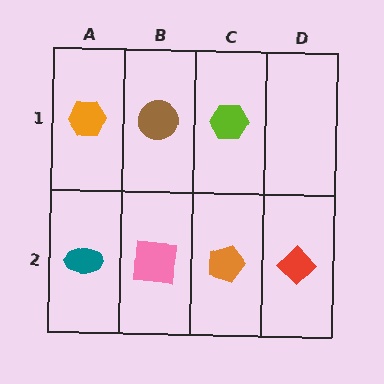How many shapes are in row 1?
3 shapes.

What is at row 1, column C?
A lime hexagon.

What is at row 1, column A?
An orange hexagon.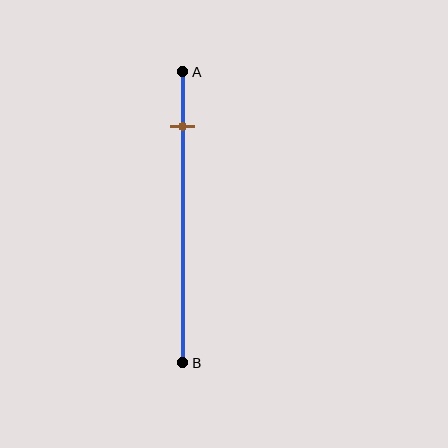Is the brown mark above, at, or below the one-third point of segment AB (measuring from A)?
The brown mark is above the one-third point of segment AB.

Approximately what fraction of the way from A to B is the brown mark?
The brown mark is approximately 20% of the way from A to B.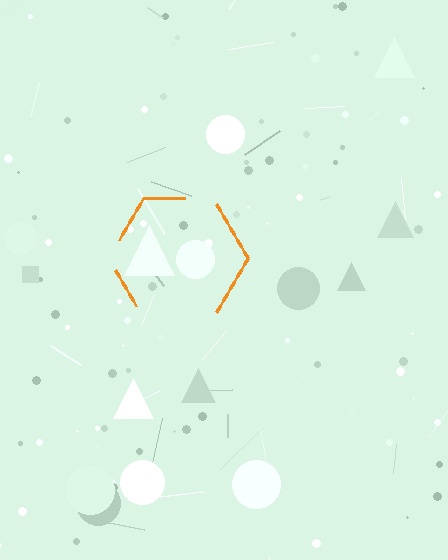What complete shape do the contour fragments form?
The contour fragments form a hexagon.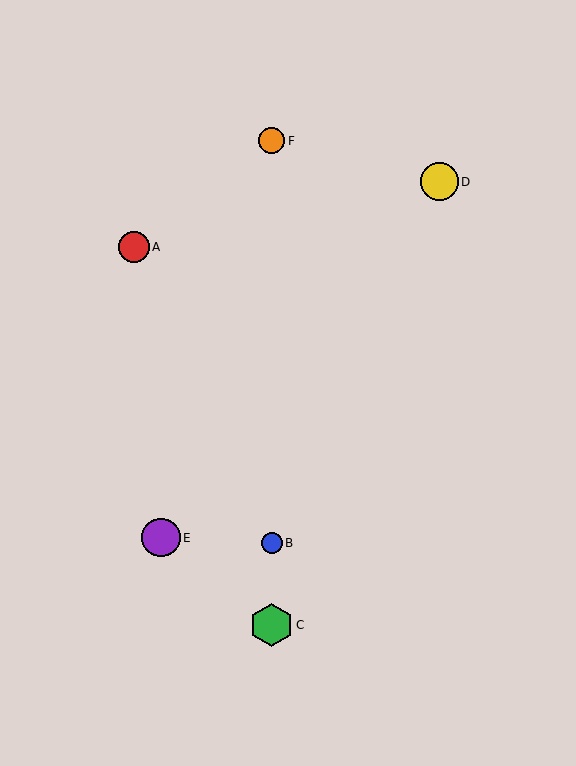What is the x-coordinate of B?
Object B is at x≈272.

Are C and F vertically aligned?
Yes, both are at x≈272.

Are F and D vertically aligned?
No, F is at x≈272 and D is at x≈439.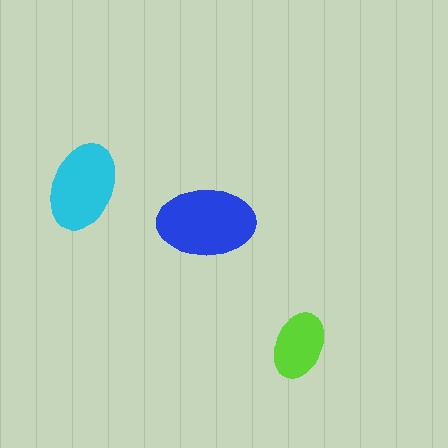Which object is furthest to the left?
The cyan ellipse is leftmost.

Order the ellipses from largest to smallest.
the blue one, the cyan one, the lime one.